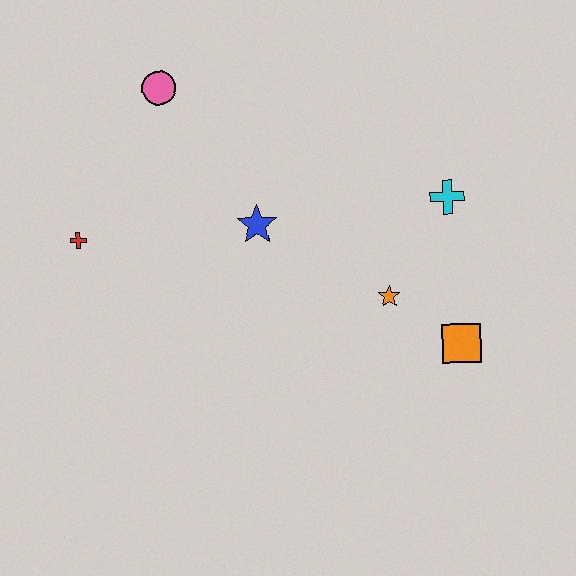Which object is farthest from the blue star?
The orange square is farthest from the blue star.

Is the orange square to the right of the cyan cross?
Yes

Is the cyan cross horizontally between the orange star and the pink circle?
No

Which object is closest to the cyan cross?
The orange star is closest to the cyan cross.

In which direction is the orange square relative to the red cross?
The orange square is to the right of the red cross.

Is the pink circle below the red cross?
No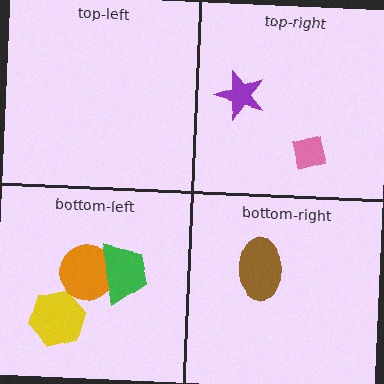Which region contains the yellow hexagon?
The bottom-left region.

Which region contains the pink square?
The top-right region.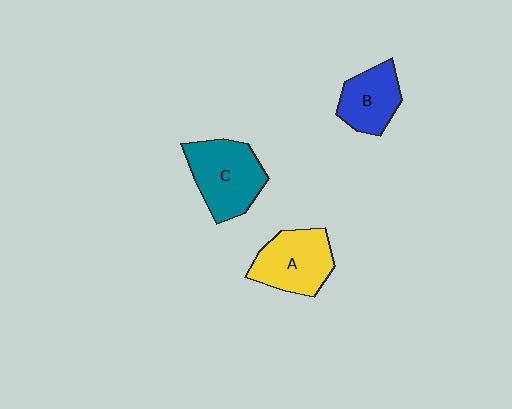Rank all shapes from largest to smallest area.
From largest to smallest: C (teal), A (yellow), B (blue).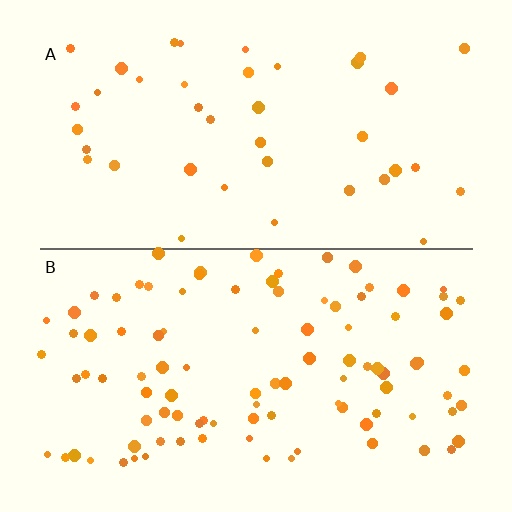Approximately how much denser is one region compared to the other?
Approximately 2.5× — region B over region A.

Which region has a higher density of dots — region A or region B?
B (the bottom).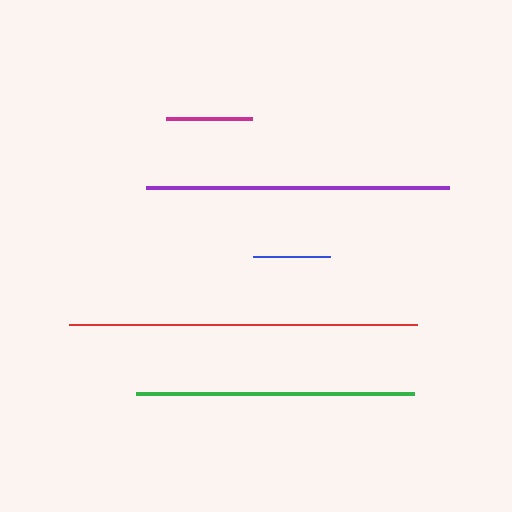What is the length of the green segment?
The green segment is approximately 278 pixels long.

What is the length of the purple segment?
The purple segment is approximately 302 pixels long.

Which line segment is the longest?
The red line is the longest at approximately 349 pixels.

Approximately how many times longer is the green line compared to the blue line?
The green line is approximately 3.6 times the length of the blue line.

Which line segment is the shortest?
The blue line is the shortest at approximately 77 pixels.